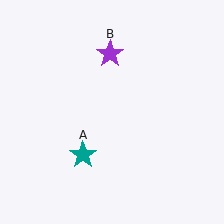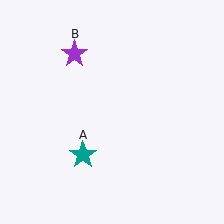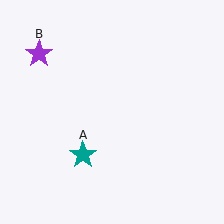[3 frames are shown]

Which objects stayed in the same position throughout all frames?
Teal star (object A) remained stationary.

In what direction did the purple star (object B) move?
The purple star (object B) moved left.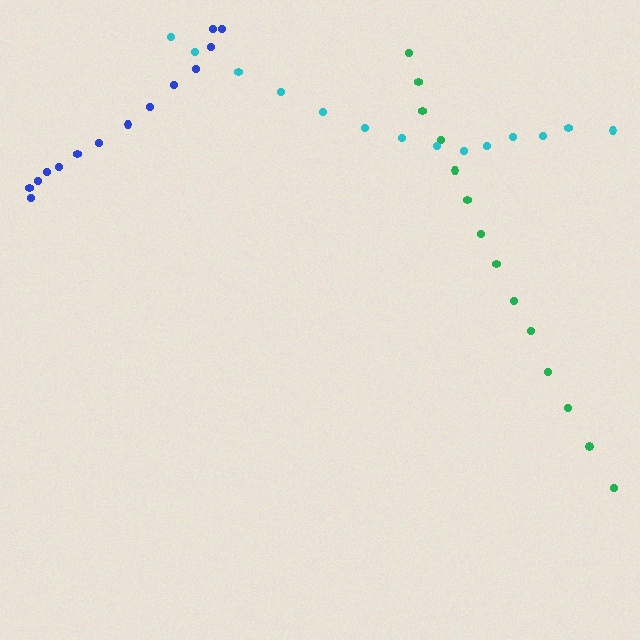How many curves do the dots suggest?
There are 3 distinct paths.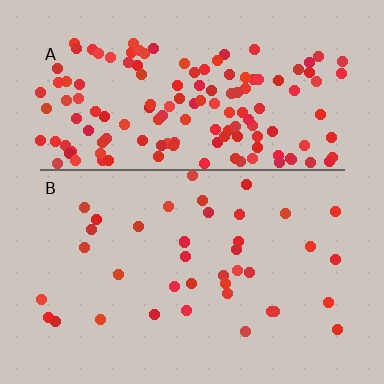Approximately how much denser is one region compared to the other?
Approximately 3.7× — region A over region B.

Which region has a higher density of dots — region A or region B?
A (the top).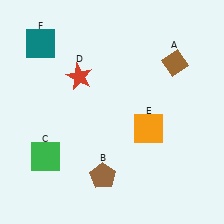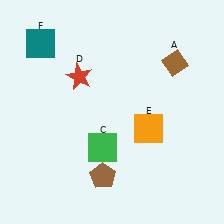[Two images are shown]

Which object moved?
The green square (C) moved right.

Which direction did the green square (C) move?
The green square (C) moved right.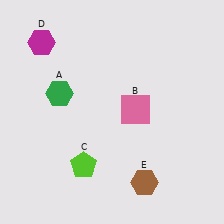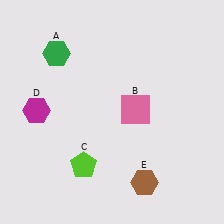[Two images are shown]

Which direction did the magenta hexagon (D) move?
The magenta hexagon (D) moved down.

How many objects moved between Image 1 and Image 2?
2 objects moved between the two images.